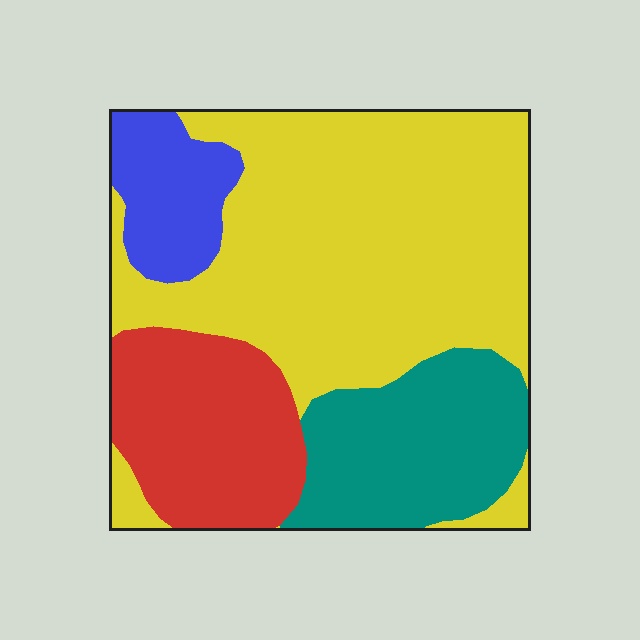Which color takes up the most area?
Yellow, at roughly 55%.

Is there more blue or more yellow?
Yellow.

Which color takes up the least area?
Blue, at roughly 10%.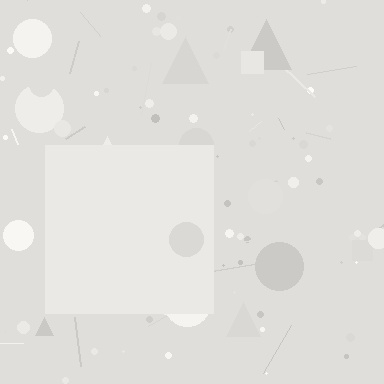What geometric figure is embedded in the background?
A square is embedded in the background.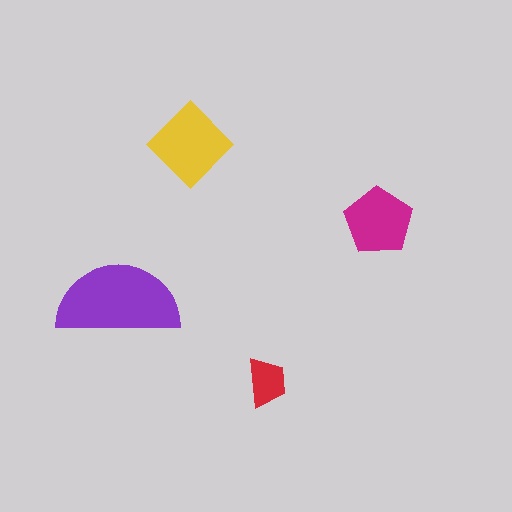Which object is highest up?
The yellow diamond is topmost.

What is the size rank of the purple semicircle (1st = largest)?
1st.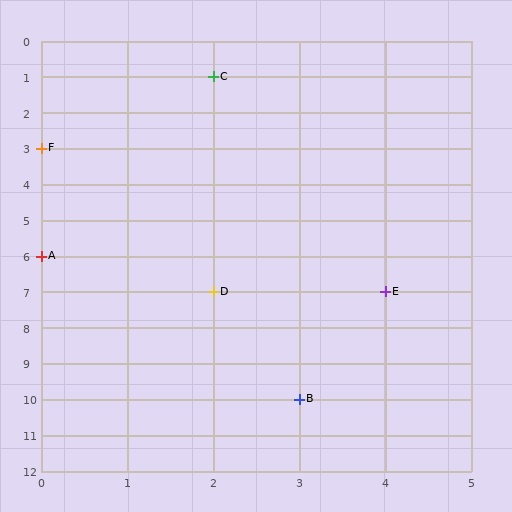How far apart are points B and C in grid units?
Points B and C are 1 column and 9 rows apart (about 9.1 grid units diagonally).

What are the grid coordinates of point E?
Point E is at grid coordinates (4, 7).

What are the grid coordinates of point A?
Point A is at grid coordinates (0, 6).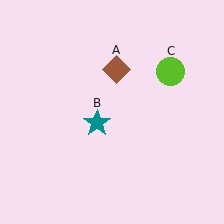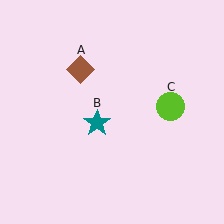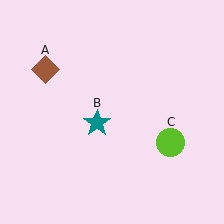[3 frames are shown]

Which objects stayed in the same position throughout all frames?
Teal star (object B) remained stationary.